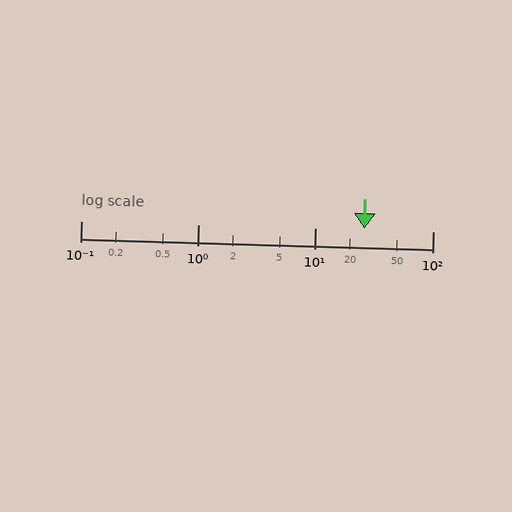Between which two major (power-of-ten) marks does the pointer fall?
The pointer is between 10 and 100.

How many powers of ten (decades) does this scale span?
The scale spans 3 decades, from 0.1 to 100.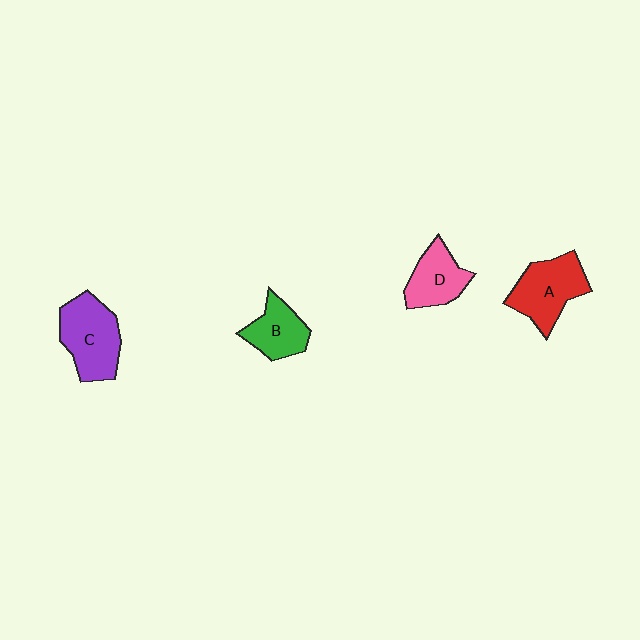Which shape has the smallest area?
Shape B (green).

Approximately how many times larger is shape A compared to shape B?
Approximately 1.4 times.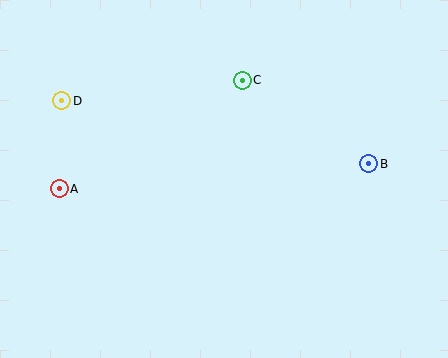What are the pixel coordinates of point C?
Point C is at (242, 80).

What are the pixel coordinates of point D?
Point D is at (62, 101).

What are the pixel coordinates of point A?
Point A is at (59, 189).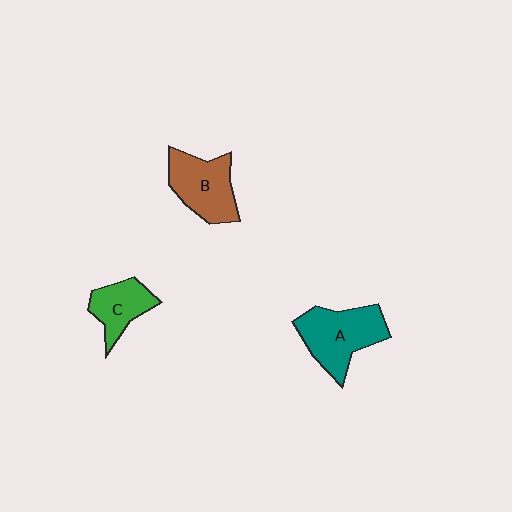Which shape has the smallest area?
Shape C (green).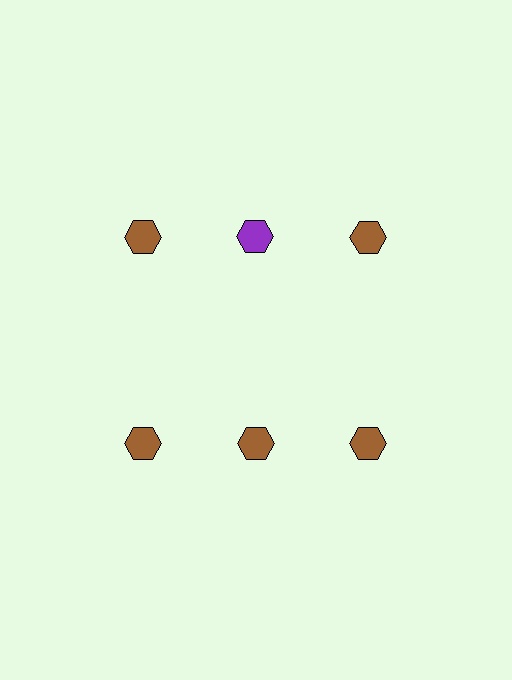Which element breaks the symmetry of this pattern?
The purple hexagon in the top row, second from left column breaks the symmetry. All other shapes are brown hexagons.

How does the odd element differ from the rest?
It has a different color: purple instead of brown.